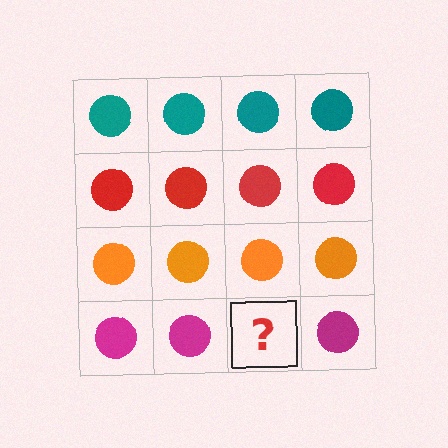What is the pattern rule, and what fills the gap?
The rule is that each row has a consistent color. The gap should be filled with a magenta circle.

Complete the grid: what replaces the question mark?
The question mark should be replaced with a magenta circle.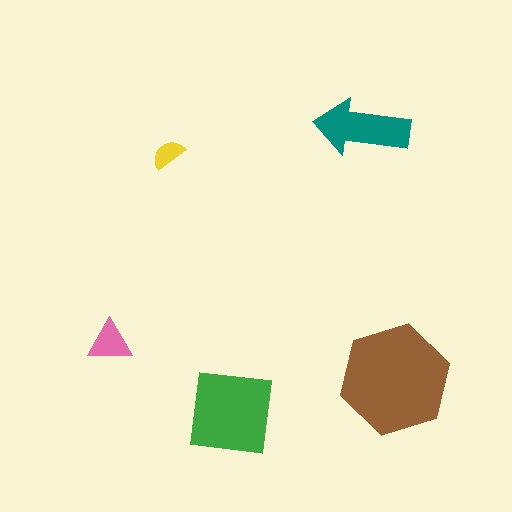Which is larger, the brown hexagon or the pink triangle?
The brown hexagon.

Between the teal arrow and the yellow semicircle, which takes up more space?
The teal arrow.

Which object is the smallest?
The yellow semicircle.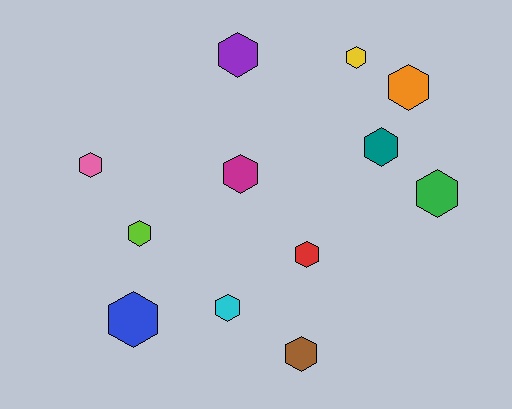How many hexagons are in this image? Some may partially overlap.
There are 12 hexagons.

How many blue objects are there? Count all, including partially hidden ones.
There is 1 blue object.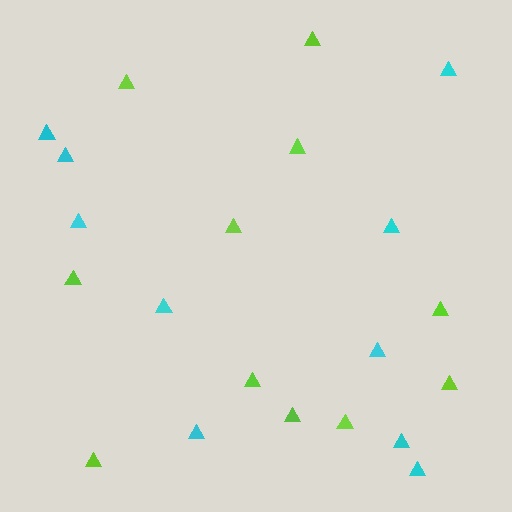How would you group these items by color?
There are 2 groups: one group of lime triangles (11) and one group of cyan triangles (10).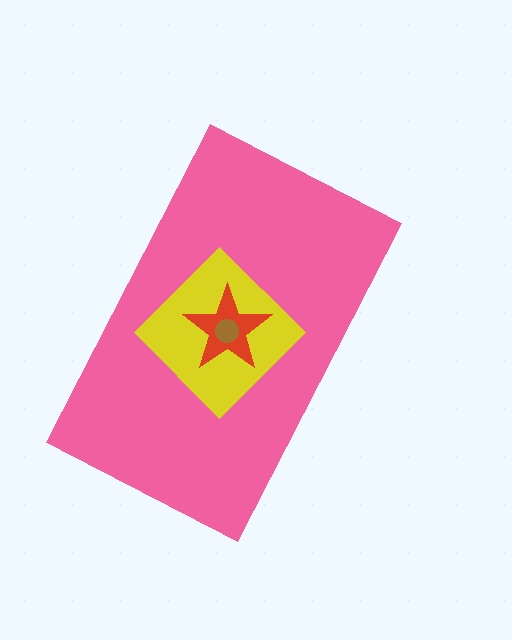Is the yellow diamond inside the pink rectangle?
Yes.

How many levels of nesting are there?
4.